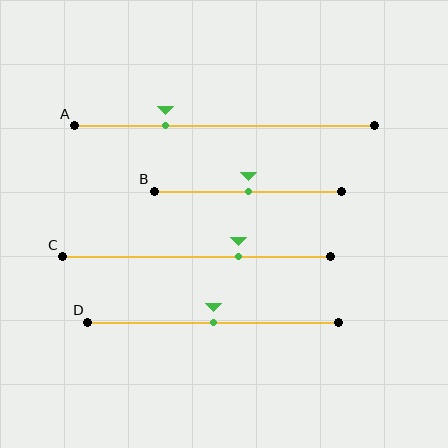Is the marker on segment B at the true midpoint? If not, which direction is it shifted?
Yes, the marker on segment B is at the true midpoint.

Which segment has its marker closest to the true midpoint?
Segment B has its marker closest to the true midpoint.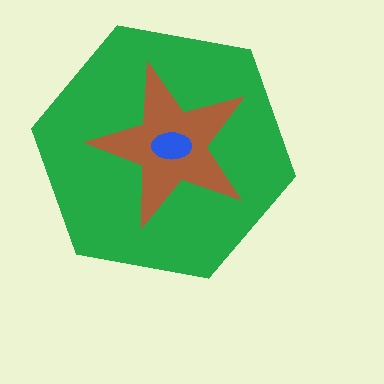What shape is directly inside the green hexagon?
The brown star.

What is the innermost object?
The blue ellipse.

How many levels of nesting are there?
3.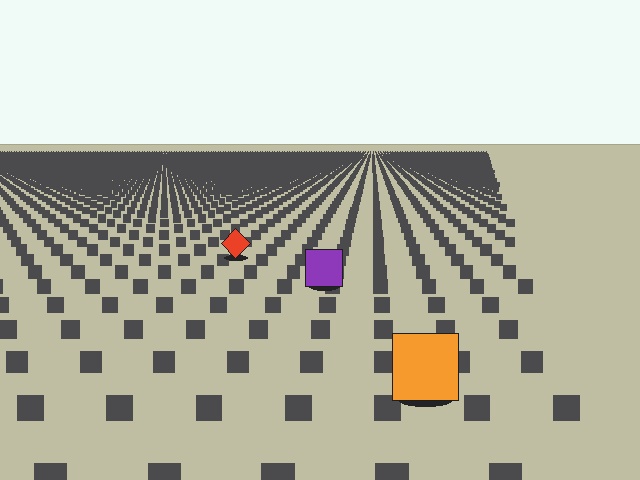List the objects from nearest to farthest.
From nearest to farthest: the orange square, the purple square, the red diamond.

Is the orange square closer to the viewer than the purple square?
Yes. The orange square is closer — you can tell from the texture gradient: the ground texture is coarser near it.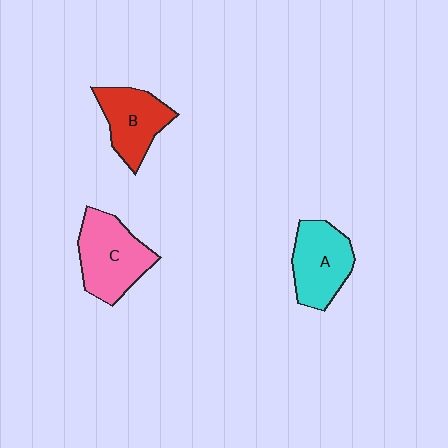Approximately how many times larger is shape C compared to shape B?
Approximately 1.2 times.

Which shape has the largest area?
Shape C (pink).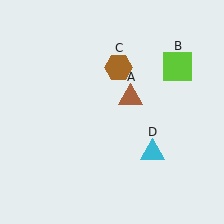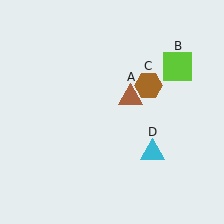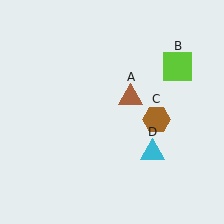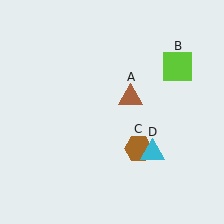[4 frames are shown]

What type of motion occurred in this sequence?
The brown hexagon (object C) rotated clockwise around the center of the scene.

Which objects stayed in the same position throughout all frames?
Brown triangle (object A) and lime square (object B) and cyan triangle (object D) remained stationary.